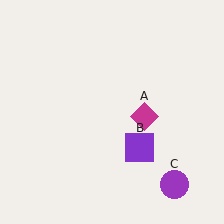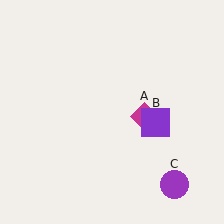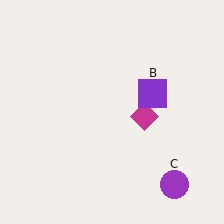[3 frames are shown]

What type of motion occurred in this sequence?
The purple square (object B) rotated counterclockwise around the center of the scene.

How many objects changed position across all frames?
1 object changed position: purple square (object B).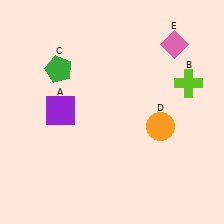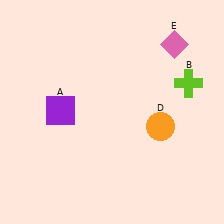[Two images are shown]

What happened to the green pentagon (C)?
The green pentagon (C) was removed in Image 2. It was in the top-left area of Image 1.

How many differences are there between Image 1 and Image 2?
There is 1 difference between the two images.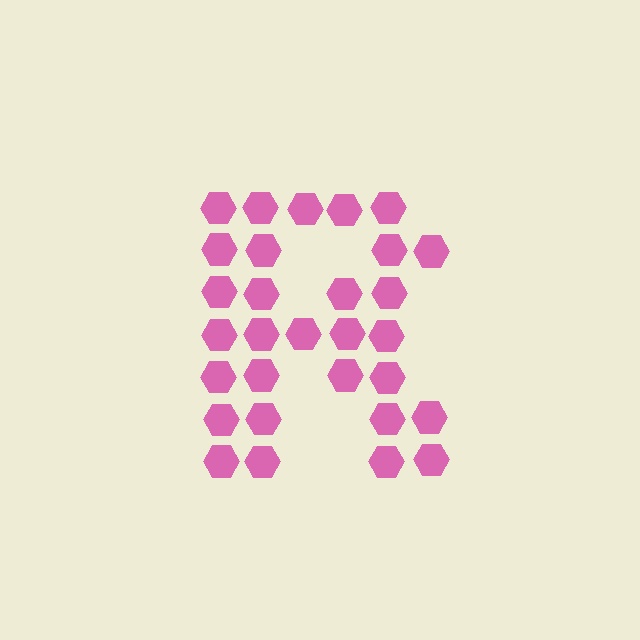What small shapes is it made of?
It is made of small hexagons.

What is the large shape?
The large shape is the letter R.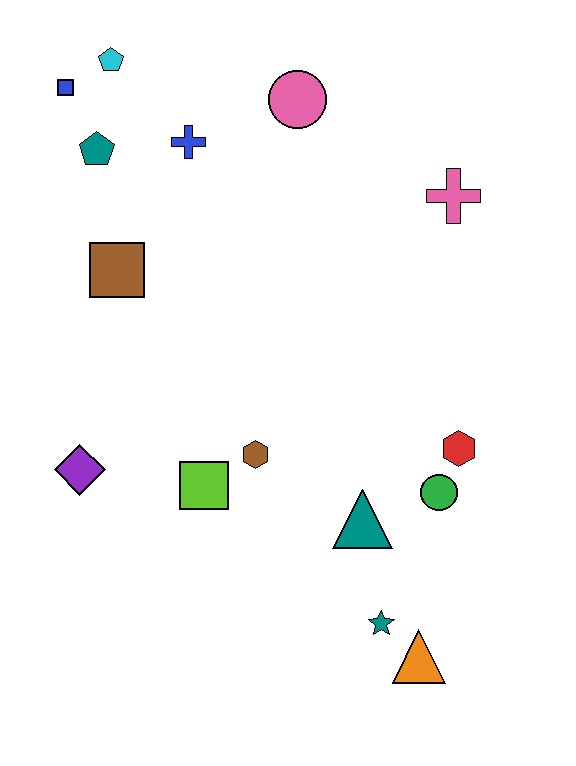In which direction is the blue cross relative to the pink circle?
The blue cross is to the left of the pink circle.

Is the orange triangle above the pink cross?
No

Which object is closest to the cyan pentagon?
The blue square is closest to the cyan pentagon.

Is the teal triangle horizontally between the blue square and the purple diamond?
No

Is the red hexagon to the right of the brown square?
Yes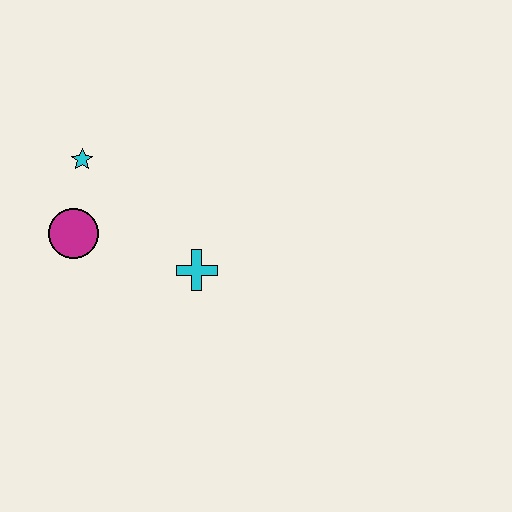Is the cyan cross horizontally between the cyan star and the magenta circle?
No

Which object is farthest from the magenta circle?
The cyan cross is farthest from the magenta circle.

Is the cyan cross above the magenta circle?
No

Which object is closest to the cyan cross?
The magenta circle is closest to the cyan cross.